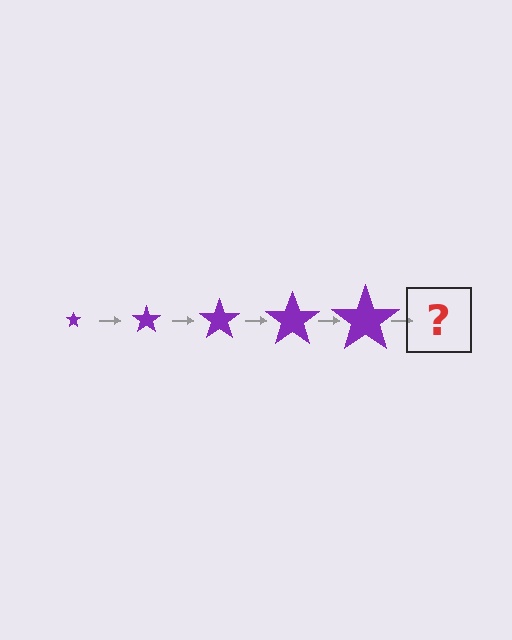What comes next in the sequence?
The next element should be a purple star, larger than the previous one.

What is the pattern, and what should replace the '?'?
The pattern is that the star gets progressively larger each step. The '?' should be a purple star, larger than the previous one.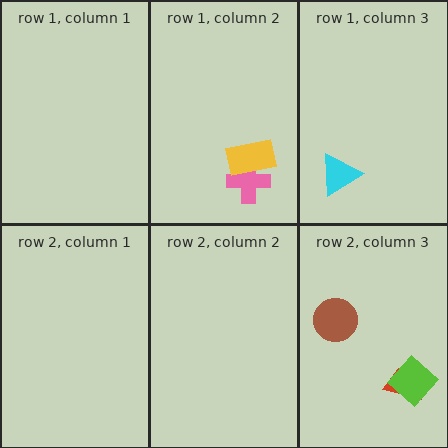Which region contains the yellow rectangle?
The row 1, column 2 region.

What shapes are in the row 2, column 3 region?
The red trapezoid, the brown circle, the lime diamond.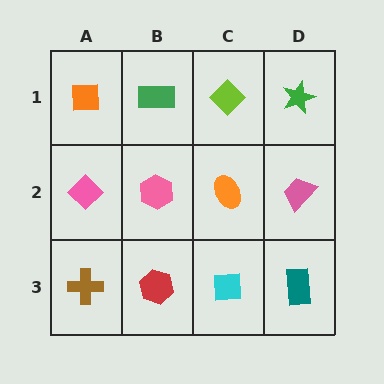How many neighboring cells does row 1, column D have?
2.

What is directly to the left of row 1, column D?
A lime diamond.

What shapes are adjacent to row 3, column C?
An orange ellipse (row 2, column C), a red hexagon (row 3, column B), a teal rectangle (row 3, column D).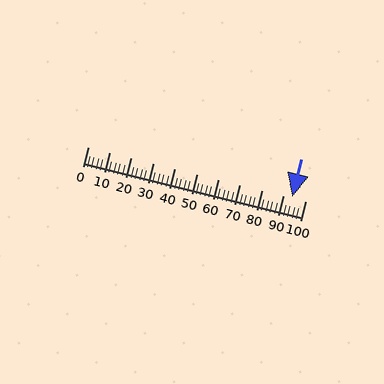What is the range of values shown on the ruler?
The ruler shows values from 0 to 100.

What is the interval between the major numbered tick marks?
The major tick marks are spaced 10 units apart.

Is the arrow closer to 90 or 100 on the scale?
The arrow is closer to 90.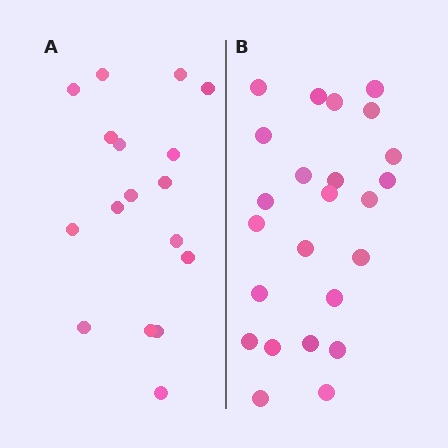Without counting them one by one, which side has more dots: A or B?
Region B (the right region) has more dots.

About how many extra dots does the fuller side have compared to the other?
Region B has roughly 8 or so more dots than region A.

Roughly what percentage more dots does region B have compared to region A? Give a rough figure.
About 40% more.